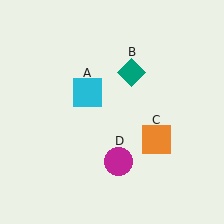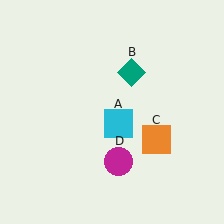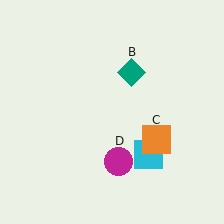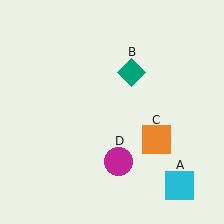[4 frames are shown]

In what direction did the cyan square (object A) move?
The cyan square (object A) moved down and to the right.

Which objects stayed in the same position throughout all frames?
Teal diamond (object B) and orange square (object C) and magenta circle (object D) remained stationary.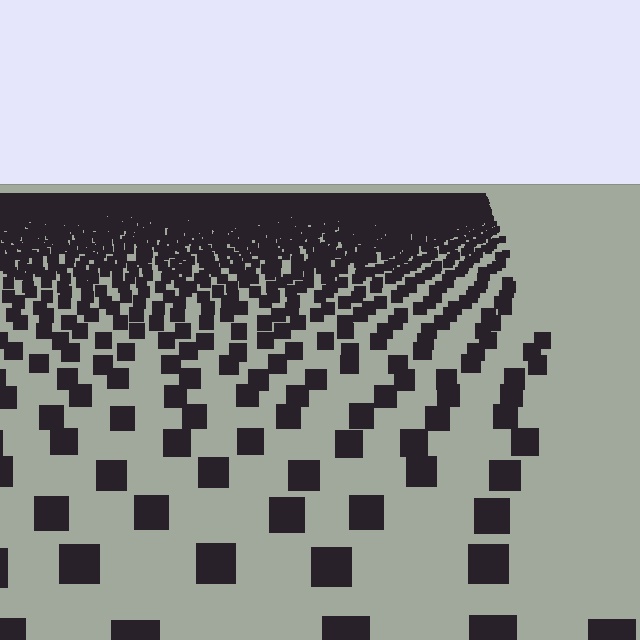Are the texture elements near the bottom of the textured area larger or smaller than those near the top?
Larger. Near the bottom, elements are closer to the viewer and appear at a bigger on-screen size.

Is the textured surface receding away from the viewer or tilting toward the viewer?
The surface is receding away from the viewer. Texture elements get smaller and denser toward the top.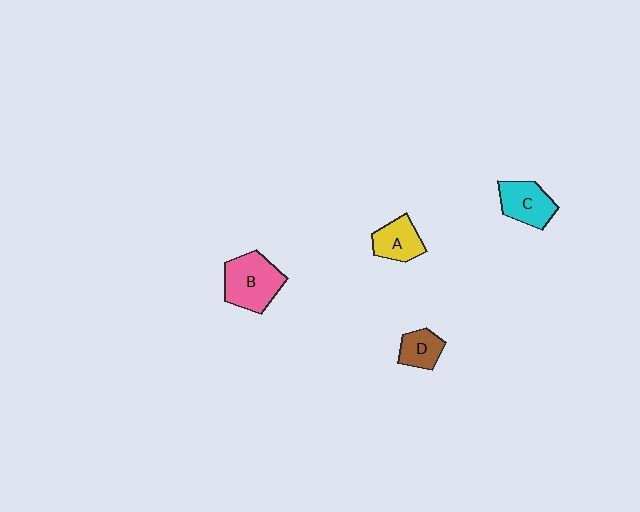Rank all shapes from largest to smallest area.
From largest to smallest: B (pink), C (cyan), A (yellow), D (brown).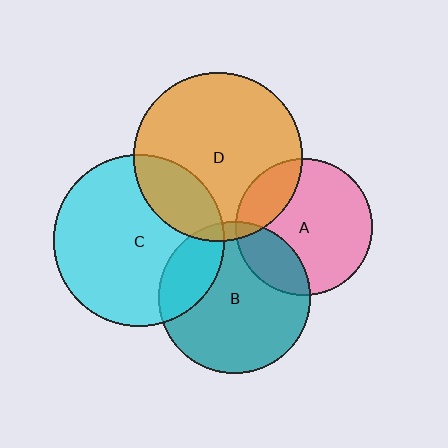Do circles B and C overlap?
Yes.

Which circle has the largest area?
Circle C (cyan).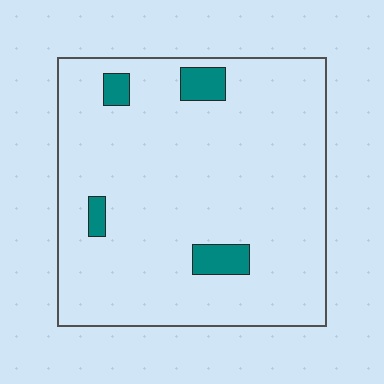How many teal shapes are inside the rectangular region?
4.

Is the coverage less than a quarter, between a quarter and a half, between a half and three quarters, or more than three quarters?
Less than a quarter.